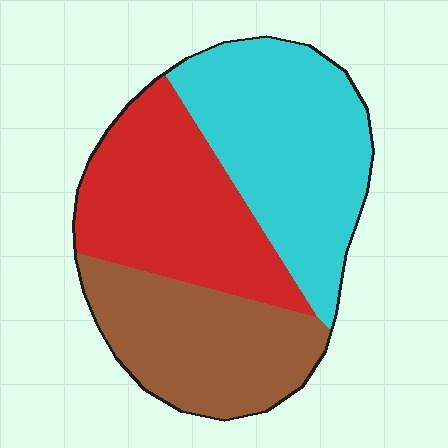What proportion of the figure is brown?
Brown covers roughly 30% of the figure.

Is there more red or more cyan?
Cyan.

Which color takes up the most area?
Cyan, at roughly 40%.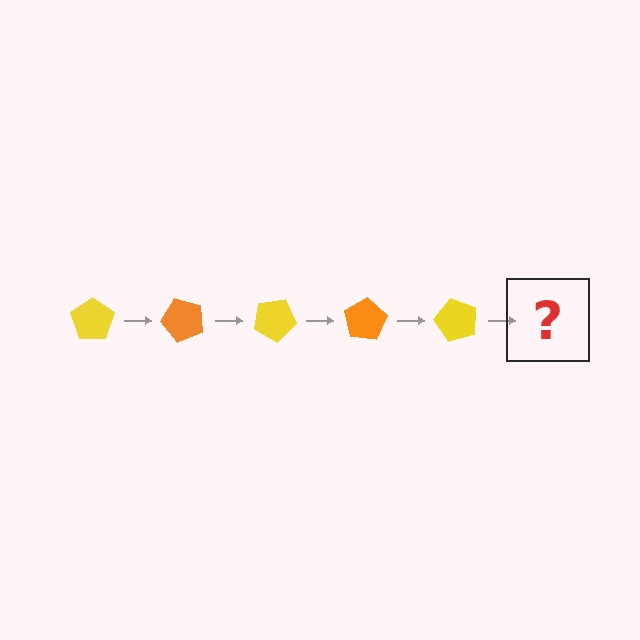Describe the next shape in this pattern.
It should be an orange pentagon, rotated 250 degrees from the start.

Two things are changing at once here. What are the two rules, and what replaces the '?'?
The two rules are that it rotates 50 degrees each step and the color cycles through yellow and orange. The '?' should be an orange pentagon, rotated 250 degrees from the start.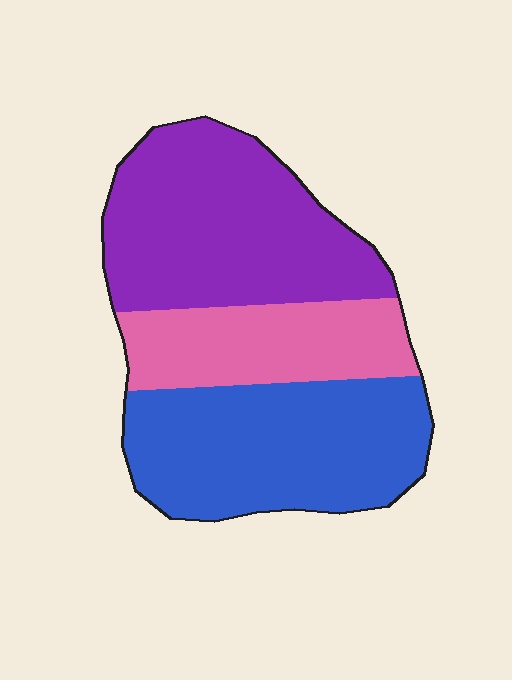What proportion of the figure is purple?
Purple covers about 40% of the figure.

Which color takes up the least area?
Pink, at roughly 25%.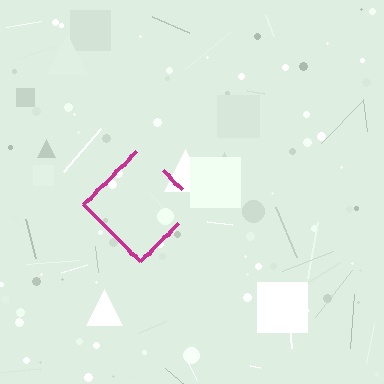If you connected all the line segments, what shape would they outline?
They would outline a diamond.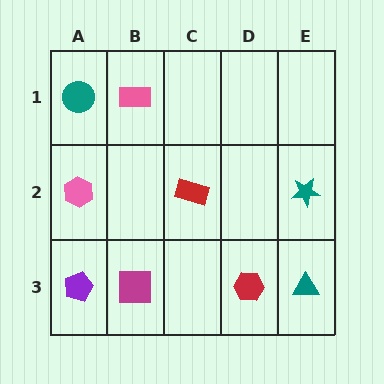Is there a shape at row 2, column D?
No, that cell is empty.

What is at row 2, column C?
A red rectangle.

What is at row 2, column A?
A pink hexagon.